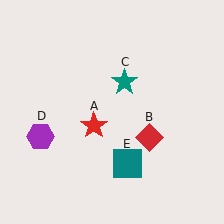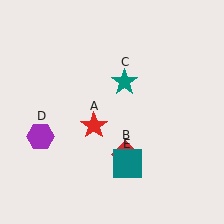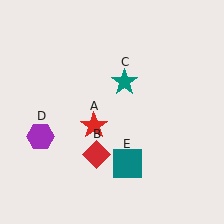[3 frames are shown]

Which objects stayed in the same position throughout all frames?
Red star (object A) and teal star (object C) and purple hexagon (object D) and teal square (object E) remained stationary.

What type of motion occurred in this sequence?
The red diamond (object B) rotated clockwise around the center of the scene.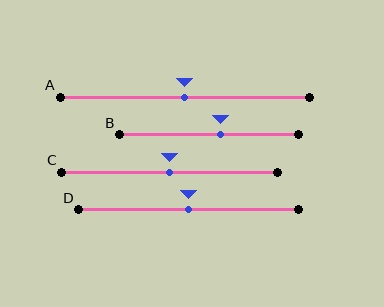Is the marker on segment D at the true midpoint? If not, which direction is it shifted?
Yes, the marker on segment D is at the true midpoint.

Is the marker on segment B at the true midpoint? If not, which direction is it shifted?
No, the marker on segment B is shifted to the right by about 6% of the segment length.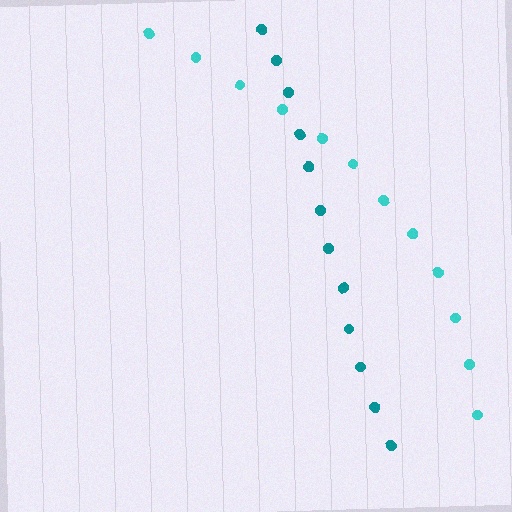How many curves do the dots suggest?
There are 2 distinct paths.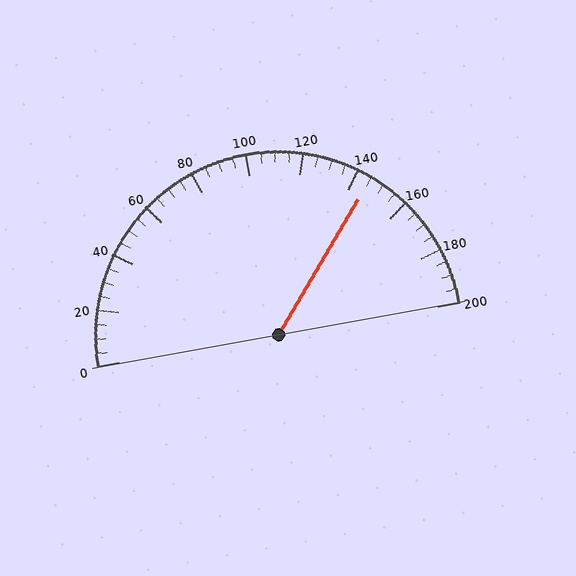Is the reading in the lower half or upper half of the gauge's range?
The reading is in the upper half of the range (0 to 200).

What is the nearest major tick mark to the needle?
The nearest major tick mark is 140.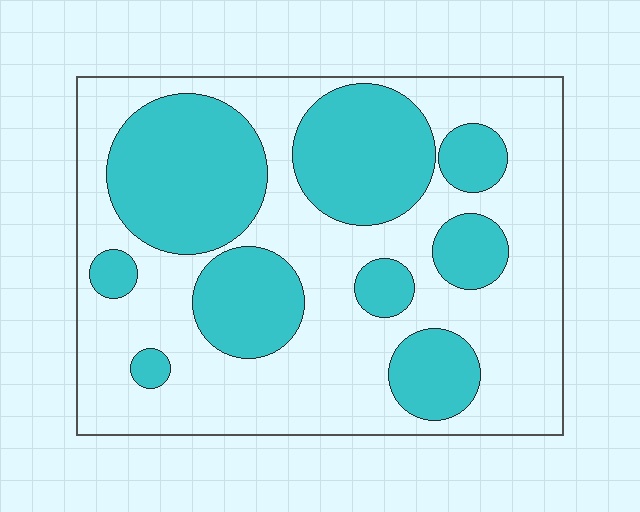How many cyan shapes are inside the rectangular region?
9.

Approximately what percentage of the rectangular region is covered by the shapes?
Approximately 40%.